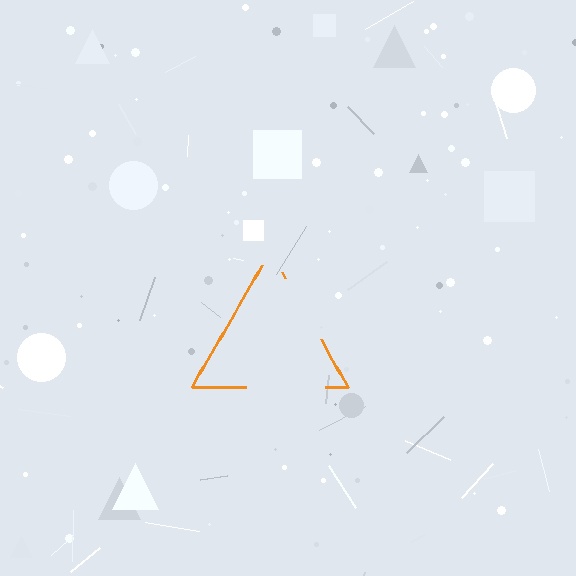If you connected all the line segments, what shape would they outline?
They would outline a triangle.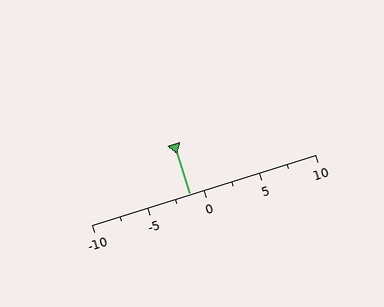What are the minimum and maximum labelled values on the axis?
The axis runs from -10 to 10.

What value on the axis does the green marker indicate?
The marker indicates approximately -1.2.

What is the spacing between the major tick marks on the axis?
The major ticks are spaced 5 apart.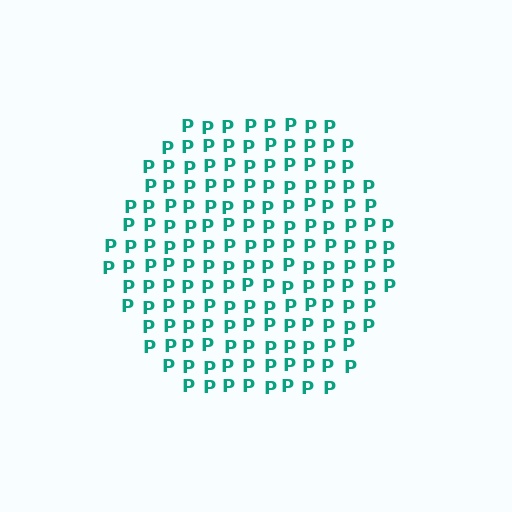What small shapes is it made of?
It is made of small letter P's.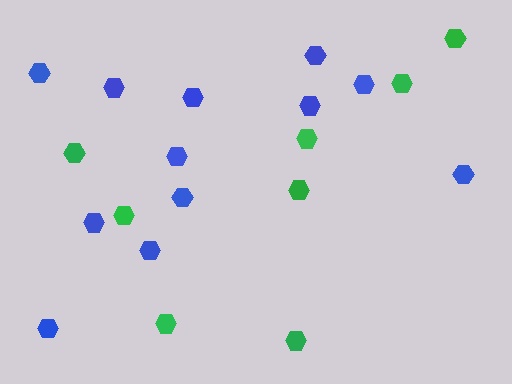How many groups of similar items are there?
There are 2 groups: one group of blue hexagons (12) and one group of green hexagons (8).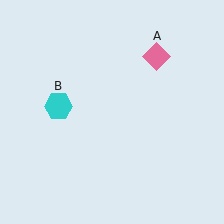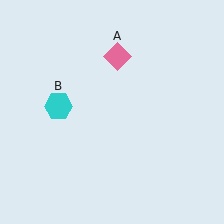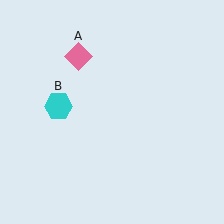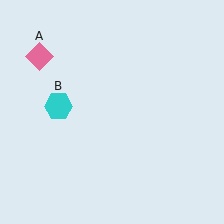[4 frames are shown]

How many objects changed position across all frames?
1 object changed position: pink diamond (object A).